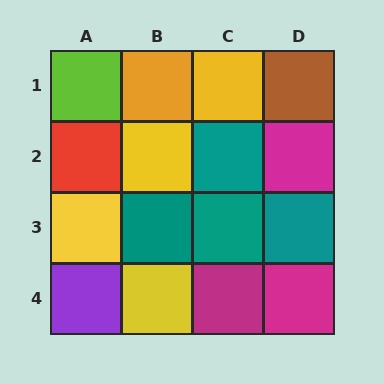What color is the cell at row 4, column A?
Purple.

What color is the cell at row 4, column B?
Yellow.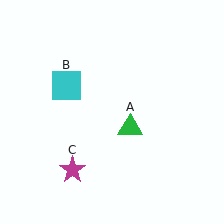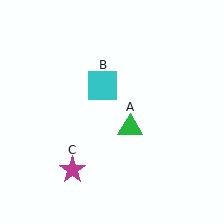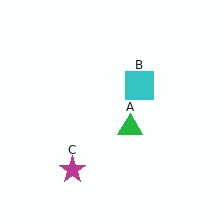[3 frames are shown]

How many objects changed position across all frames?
1 object changed position: cyan square (object B).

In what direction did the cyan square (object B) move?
The cyan square (object B) moved right.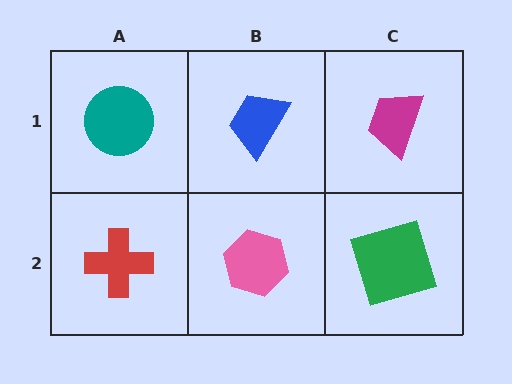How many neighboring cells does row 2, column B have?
3.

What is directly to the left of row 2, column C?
A pink hexagon.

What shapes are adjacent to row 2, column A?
A teal circle (row 1, column A), a pink hexagon (row 2, column B).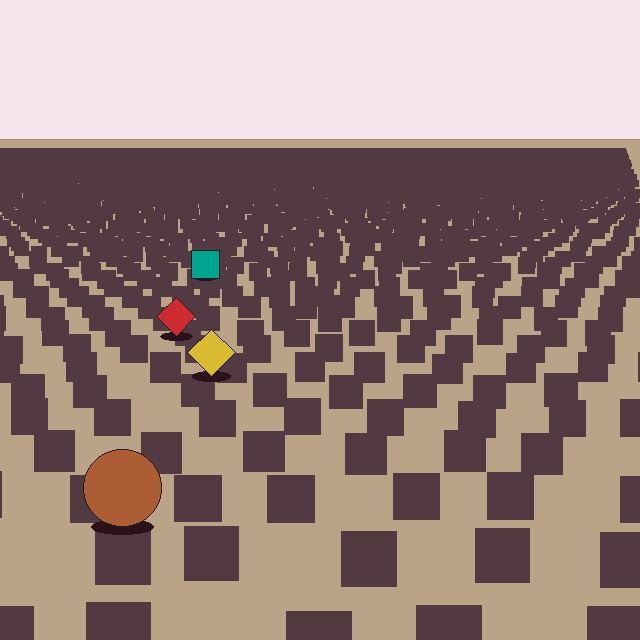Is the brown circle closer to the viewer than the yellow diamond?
Yes. The brown circle is closer — you can tell from the texture gradient: the ground texture is coarser near it.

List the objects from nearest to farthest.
From nearest to farthest: the brown circle, the yellow diamond, the red diamond, the teal square.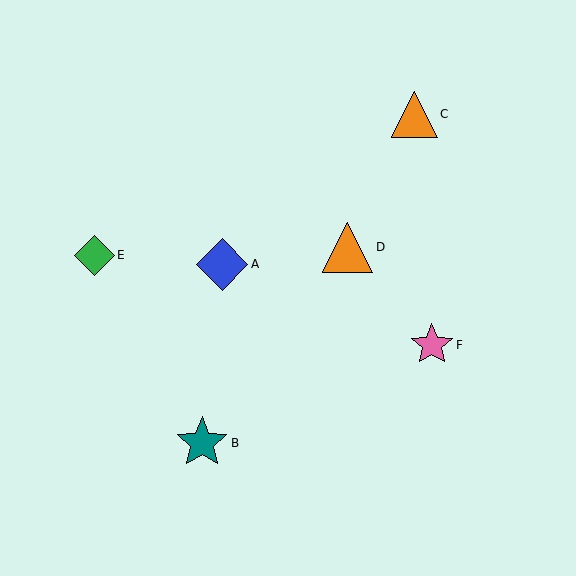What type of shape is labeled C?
Shape C is an orange triangle.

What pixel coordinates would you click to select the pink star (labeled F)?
Click at (432, 345) to select the pink star F.